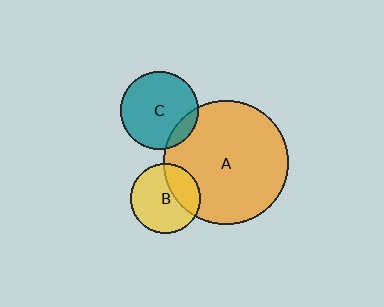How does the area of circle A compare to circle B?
Approximately 3.2 times.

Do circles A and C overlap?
Yes.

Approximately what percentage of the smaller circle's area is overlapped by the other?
Approximately 10%.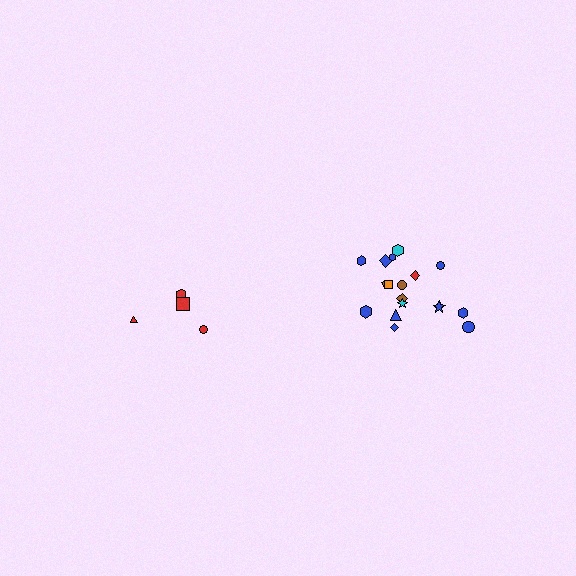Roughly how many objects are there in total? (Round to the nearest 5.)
Roughly 20 objects in total.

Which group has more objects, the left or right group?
The right group.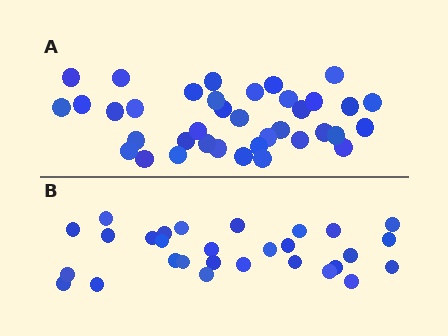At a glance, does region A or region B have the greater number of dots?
Region A (the top region) has more dots.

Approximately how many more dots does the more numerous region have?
Region A has roughly 8 or so more dots than region B.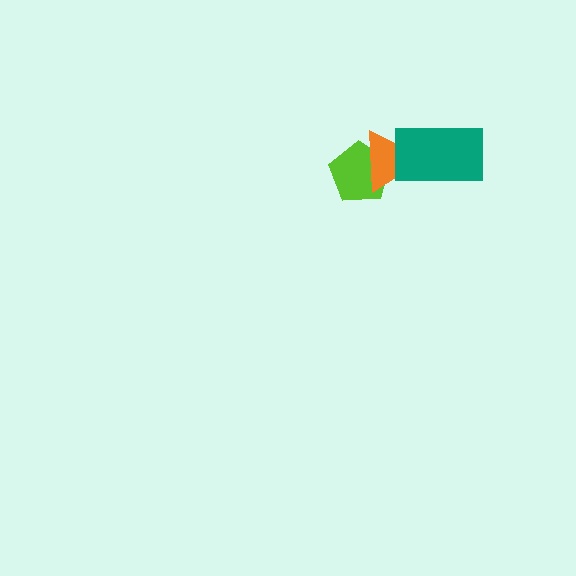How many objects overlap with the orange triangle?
2 objects overlap with the orange triangle.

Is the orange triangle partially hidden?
Yes, it is partially covered by another shape.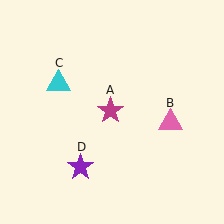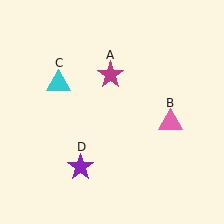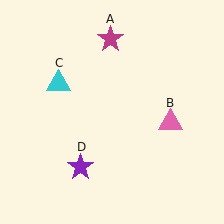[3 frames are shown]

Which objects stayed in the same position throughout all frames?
Pink triangle (object B) and cyan triangle (object C) and purple star (object D) remained stationary.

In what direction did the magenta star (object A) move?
The magenta star (object A) moved up.